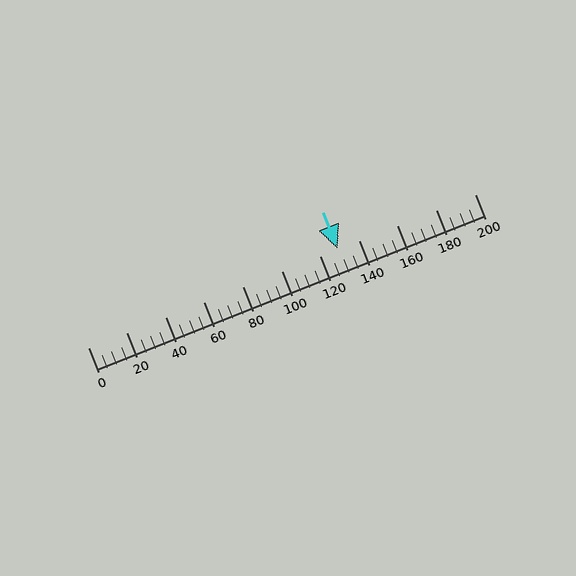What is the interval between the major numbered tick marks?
The major tick marks are spaced 20 units apart.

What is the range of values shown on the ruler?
The ruler shows values from 0 to 200.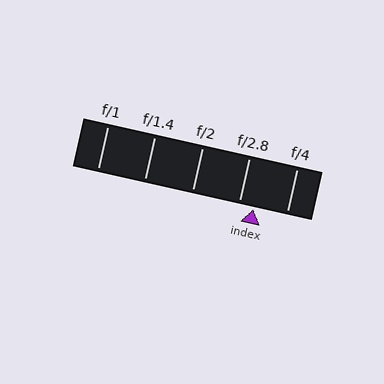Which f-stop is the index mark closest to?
The index mark is closest to f/2.8.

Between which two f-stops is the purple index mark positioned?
The index mark is between f/2.8 and f/4.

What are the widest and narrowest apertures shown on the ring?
The widest aperture shown is f/1 and the narrowest is f/4.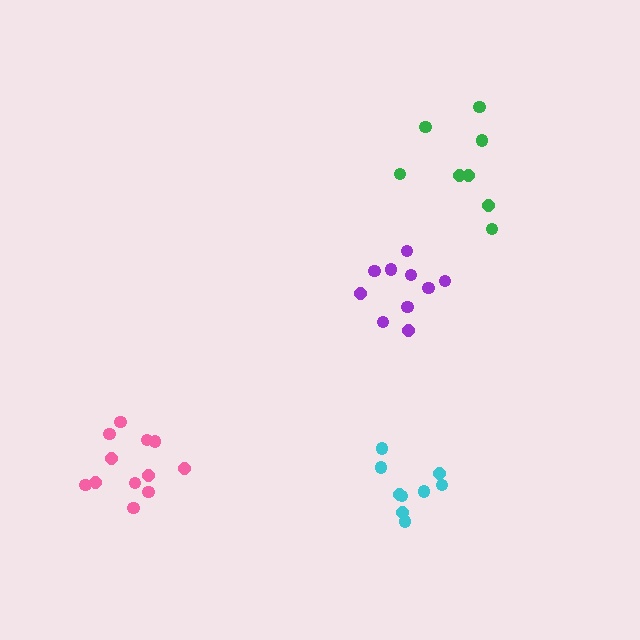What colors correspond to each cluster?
The clusters are colored: pink, purple, cyan, green.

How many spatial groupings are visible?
There are 4 spatial groupings.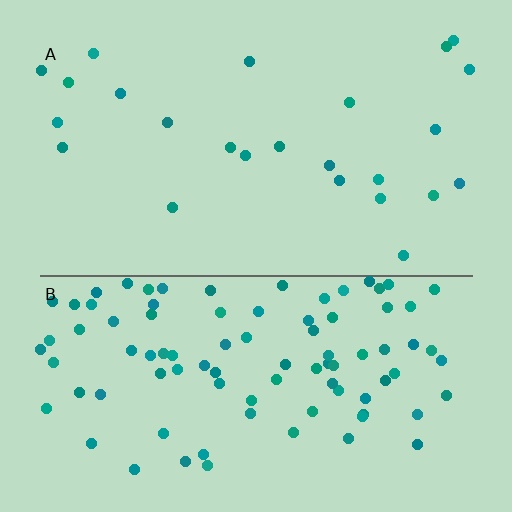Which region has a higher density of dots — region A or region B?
B (the bottom).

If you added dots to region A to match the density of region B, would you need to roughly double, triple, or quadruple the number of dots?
Approximately quadruple.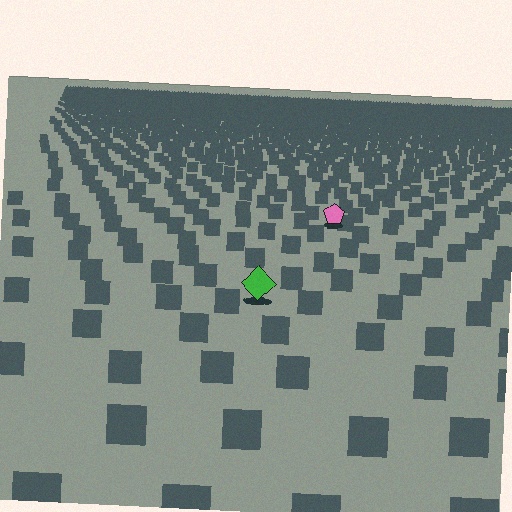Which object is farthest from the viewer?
The pink pentagon is farthest from the viewer. It appears smaller and the ground texture around it is denser.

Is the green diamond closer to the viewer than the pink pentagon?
Yes. The green diamond is closer — you can tell from the texture gradient: the ground texture is coarser near it.